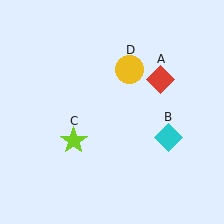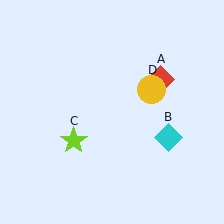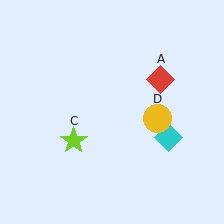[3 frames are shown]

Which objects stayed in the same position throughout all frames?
Red diamond (object A) and cyan diamond (object B) and lime star (object C) remained stationary.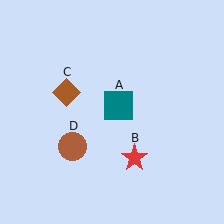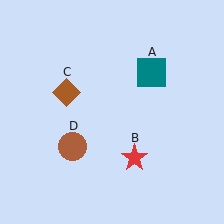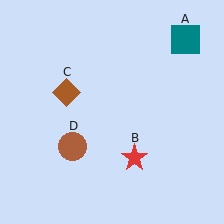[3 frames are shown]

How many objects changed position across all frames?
1 object changed position: teal square (object A).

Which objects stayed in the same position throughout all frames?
Red star (object B) and brown diamond (object C) and brown circle (object D) remained stationary.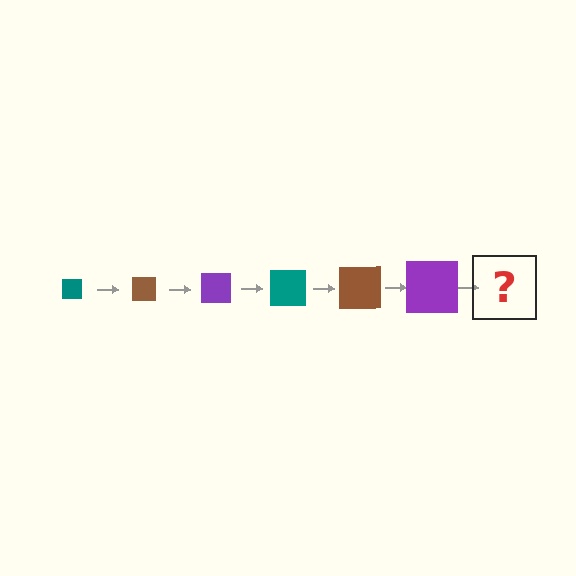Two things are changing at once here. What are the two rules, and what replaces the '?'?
The two rules are that the square grows larger each step and the color cycles through teal, brown, and purple. The '?' should be a teal square, larger than the previous one.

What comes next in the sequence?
The next element should be a teal square, larger than the previous one.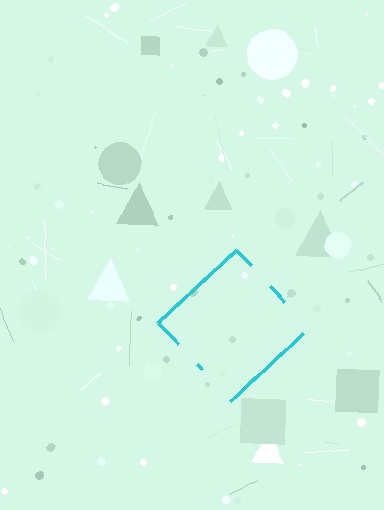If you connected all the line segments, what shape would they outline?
They would outline a diamond.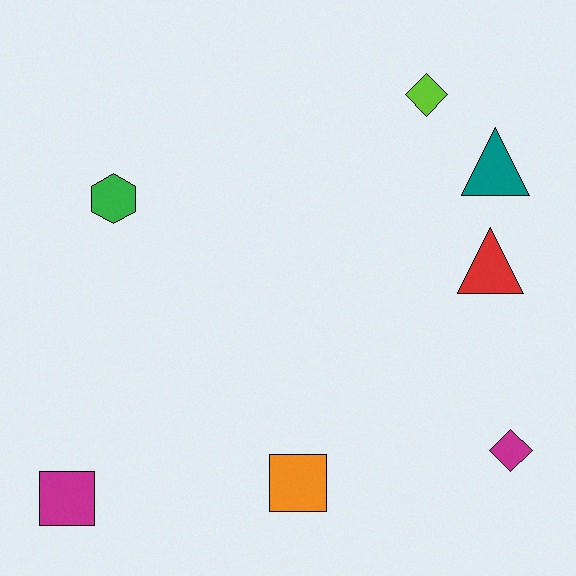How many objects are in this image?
There are 7 objects.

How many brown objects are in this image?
There are no brown objects.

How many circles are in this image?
There are no circles.